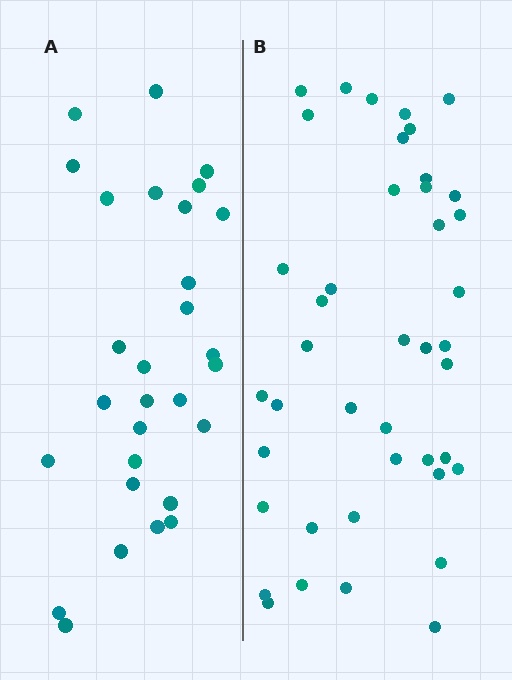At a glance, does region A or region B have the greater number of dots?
Region B (the right region) has more dots.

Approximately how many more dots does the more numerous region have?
Region B has approximately 15 more dots than region A.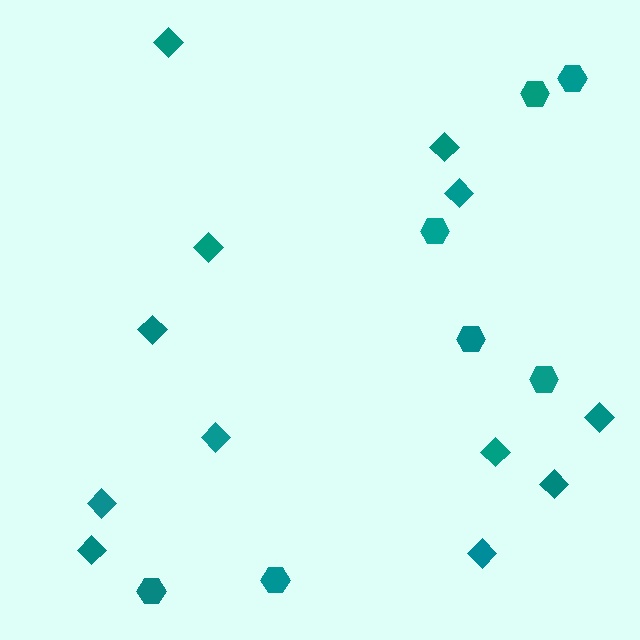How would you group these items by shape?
There are 2 groups: one group of hexagons (7) and one group of diamonds (12).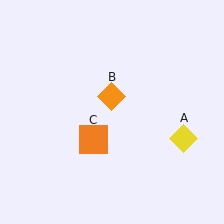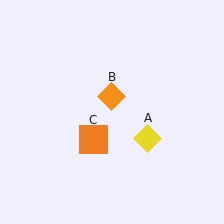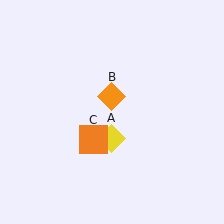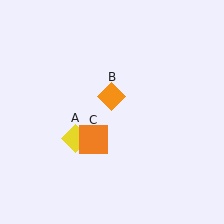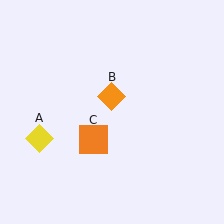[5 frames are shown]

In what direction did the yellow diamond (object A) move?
The yellow diamond (object A) moved left.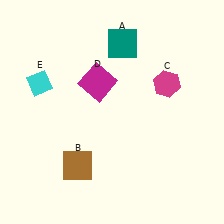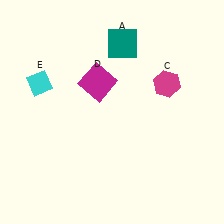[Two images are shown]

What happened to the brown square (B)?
The brown square (B) was removed in Image 2. It was in the bottom-left area of Image 1.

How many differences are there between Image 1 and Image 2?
There is 1 difference between the two images.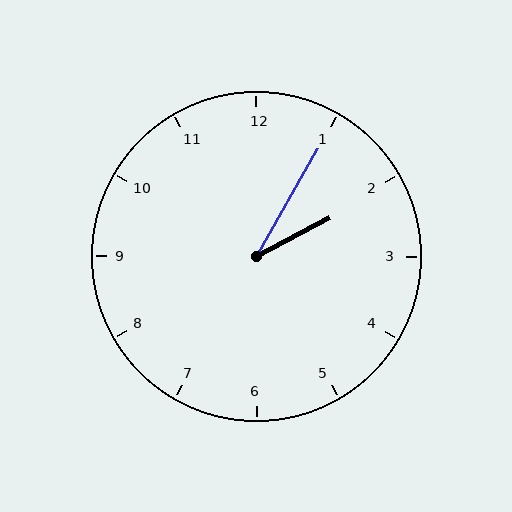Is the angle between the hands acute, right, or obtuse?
It is acute.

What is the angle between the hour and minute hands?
Approximately 32 degrees.